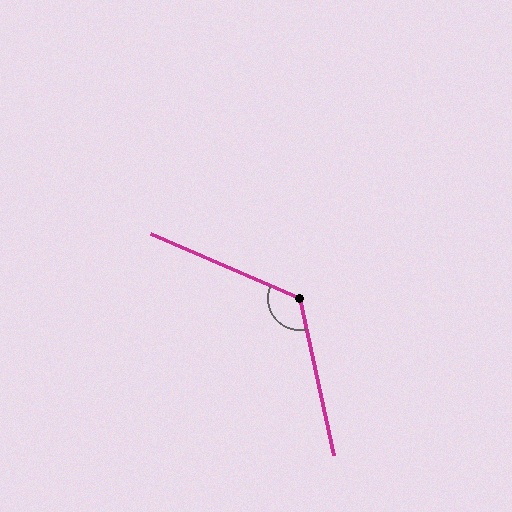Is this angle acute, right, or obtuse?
It is obtuse.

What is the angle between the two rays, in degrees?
Approximately 126 degrees.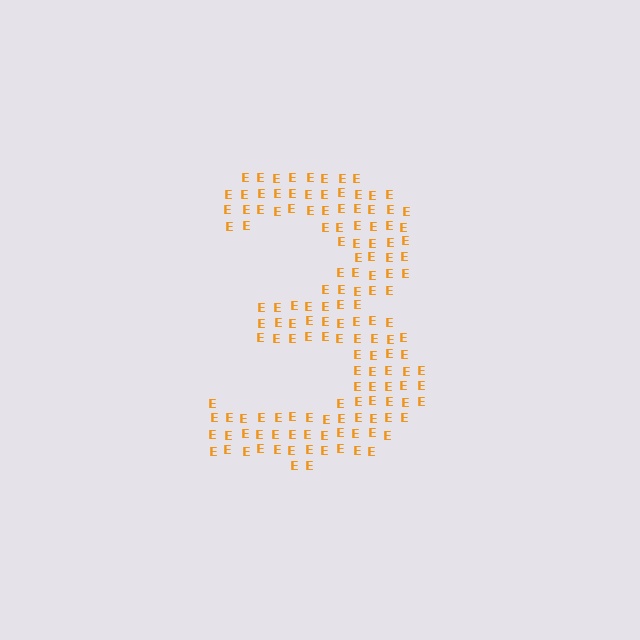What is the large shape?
The large shape is the digit 3.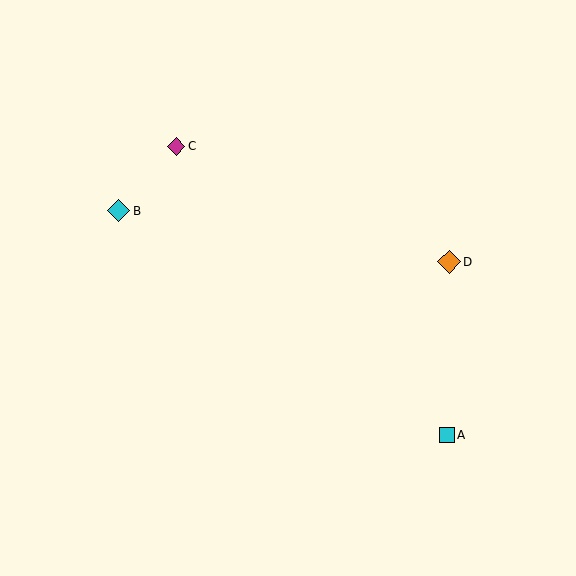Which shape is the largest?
The orange diamond (labeled D) is the largest.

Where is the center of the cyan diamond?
The center of the cyan diamond is at (119, 211).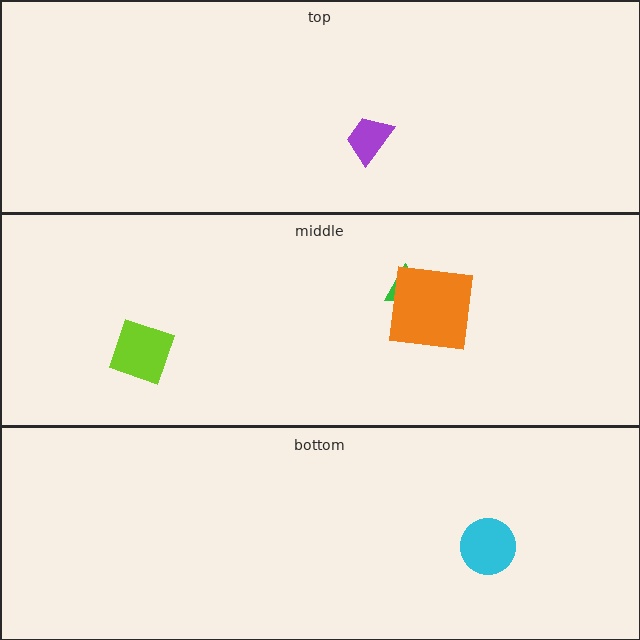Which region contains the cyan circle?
The bottom region.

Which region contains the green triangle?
The middle region.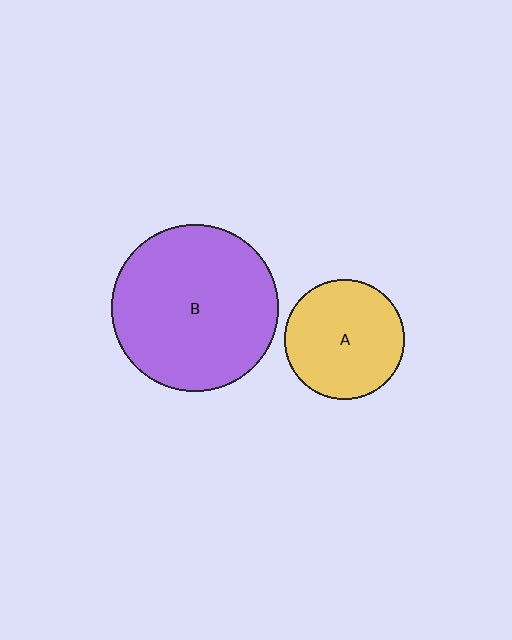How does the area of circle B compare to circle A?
Approximately 1.9 times.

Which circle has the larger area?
Circle B (purple).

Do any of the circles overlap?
No, none of the circles overlap.